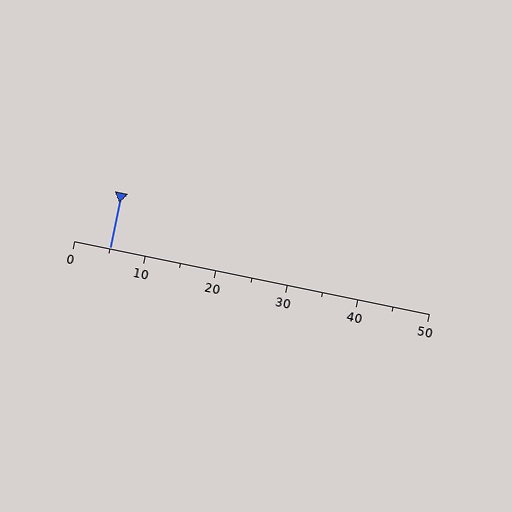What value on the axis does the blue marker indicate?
The marker indicates approximately 5.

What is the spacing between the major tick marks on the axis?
The major ticks are spaced 10 apart.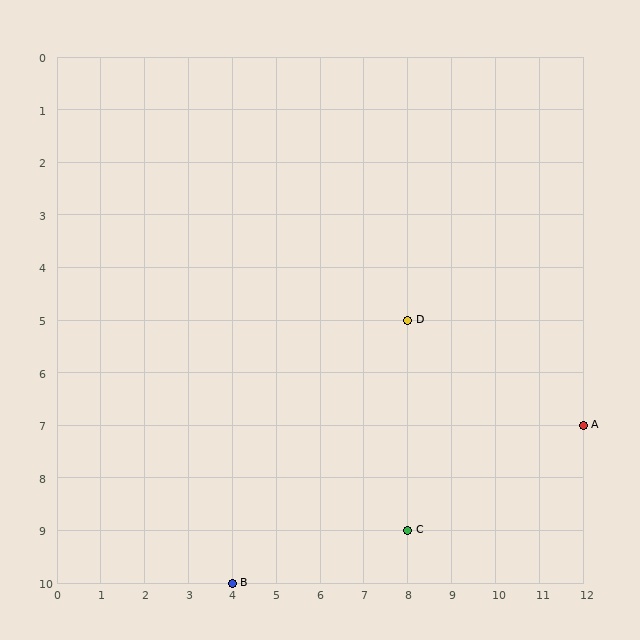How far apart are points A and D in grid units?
Points A and D are 4 columns and 2 rows apart (about 4.5 grid units diagonally).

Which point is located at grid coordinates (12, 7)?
Point A is at (12, 7).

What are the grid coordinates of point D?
Point D is at grid coordinates (8, 5).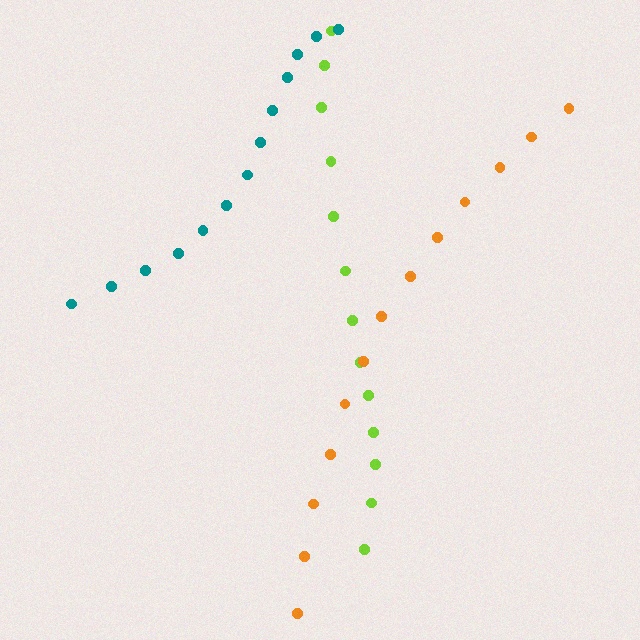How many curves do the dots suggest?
There are 3 distinct paths.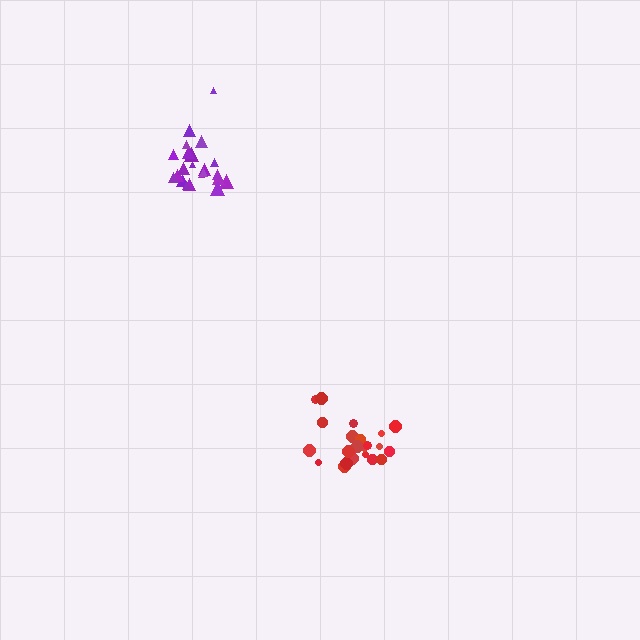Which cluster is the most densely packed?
Purple.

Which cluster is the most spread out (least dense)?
Red.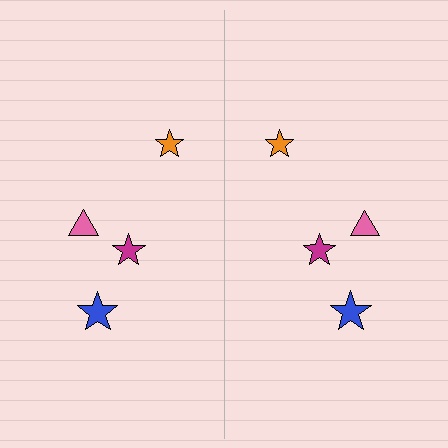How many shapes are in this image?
There are 8 shapes in this image.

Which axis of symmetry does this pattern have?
The pattern has a vertical axis of symmetry running through the center of the image.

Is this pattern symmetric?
Yes, this pattern has bilateral (reflection) symmetry.